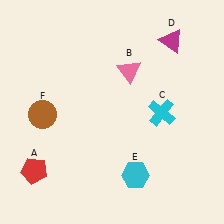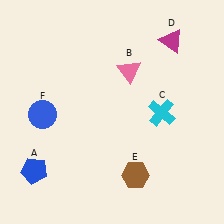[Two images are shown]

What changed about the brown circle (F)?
In Image 1, F is brown. In Image 2, it changed to blue.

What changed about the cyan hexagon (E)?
In Image 1, E is cyan. In Image 2, it changed to brown.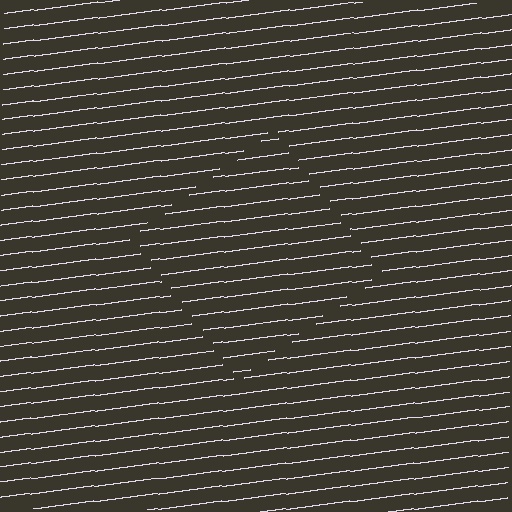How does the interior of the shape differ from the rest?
The interior of the shape contains the same grating, shifted by half a period — the contour is defined by the phase discontinuity where line-ends from the inner and outer gratings abut.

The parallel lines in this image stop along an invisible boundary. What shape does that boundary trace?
An illusory square. The interior of the shape contains the same grating, shifted by half a period — the contour is defined by the phase discontinuity where line-ends from the inner and outer gratings abut.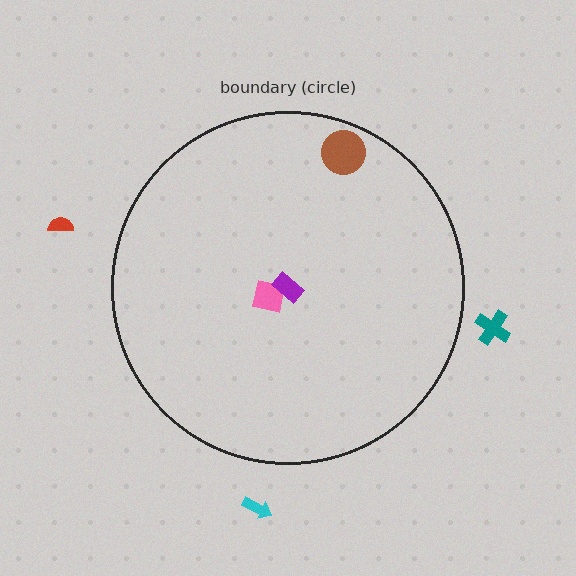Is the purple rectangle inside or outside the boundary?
Inside.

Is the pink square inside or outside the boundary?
Inside.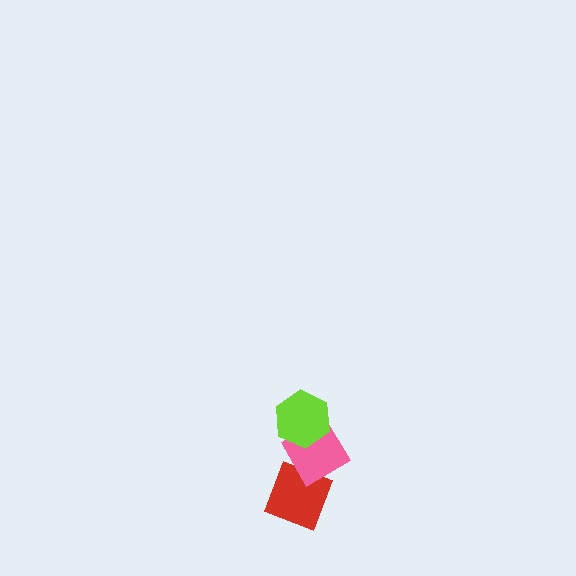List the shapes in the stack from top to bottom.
From top to bottom: the lime hexagon, the pink diamond, the red diamond.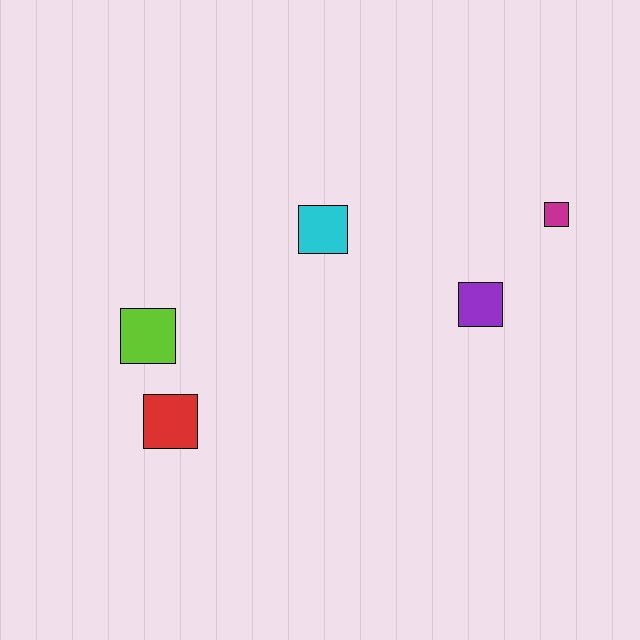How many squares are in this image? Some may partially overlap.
There are 5 squares.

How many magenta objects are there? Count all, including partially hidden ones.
There is 1 magenta object.